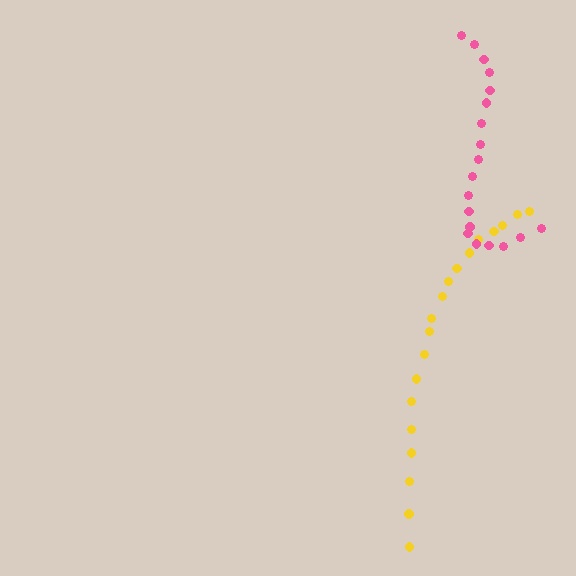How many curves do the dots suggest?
There are 2 distinct paths.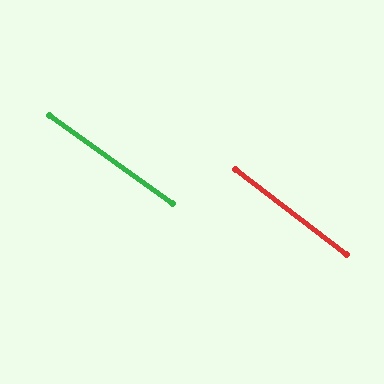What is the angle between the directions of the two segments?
Approximately 2 degrees.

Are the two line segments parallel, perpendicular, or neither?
Parallel — their directions differ by only 1.8°.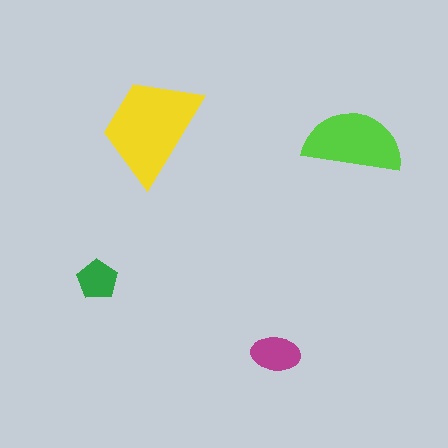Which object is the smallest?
The green pentagon.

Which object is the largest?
The yellow trapezoid.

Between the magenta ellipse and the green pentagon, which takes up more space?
The magenta ellipse.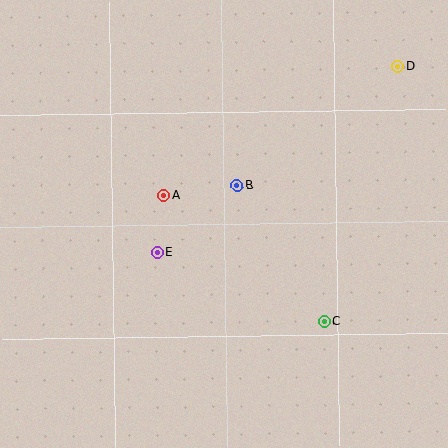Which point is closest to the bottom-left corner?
Point E is closest to the bottom-left corner.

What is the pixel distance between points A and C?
The distance between A and C is 205 pixels.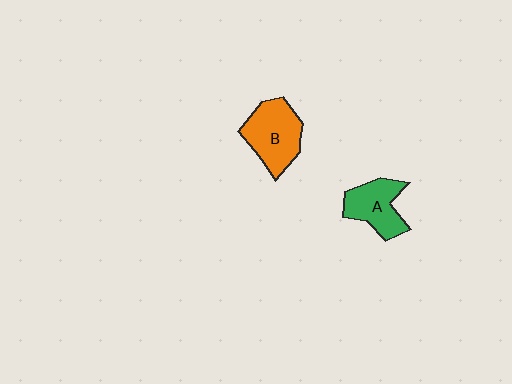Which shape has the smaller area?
Shape A (green).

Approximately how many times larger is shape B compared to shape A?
Approximately 1.2 times.